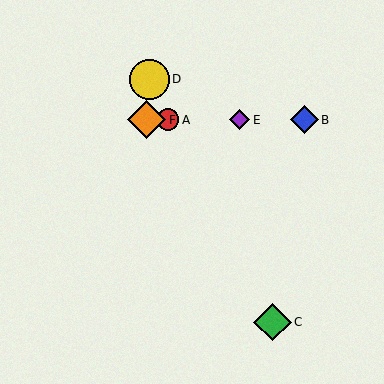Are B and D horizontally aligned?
No, B is at y≈120 and D is at y≈79.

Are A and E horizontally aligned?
Yes, both are at y≈120.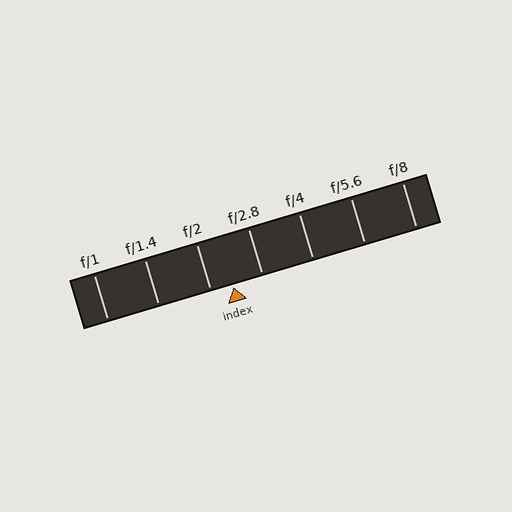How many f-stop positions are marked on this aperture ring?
There are 7 f-stop positions marked.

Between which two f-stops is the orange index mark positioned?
The index mark is between f/2 and f/2.8.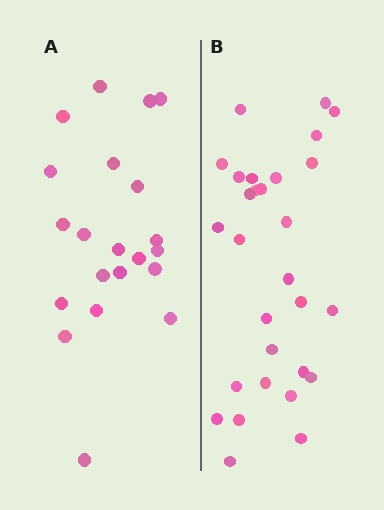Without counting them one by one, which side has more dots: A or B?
Region B (the right region) has more dots.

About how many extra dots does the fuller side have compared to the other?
Region B has roughly 8 or so more dots than region A.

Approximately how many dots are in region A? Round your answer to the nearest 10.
About 20 dots. (The exact count is 21, which rounds to 20.)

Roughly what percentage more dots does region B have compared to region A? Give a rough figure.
About 40% more.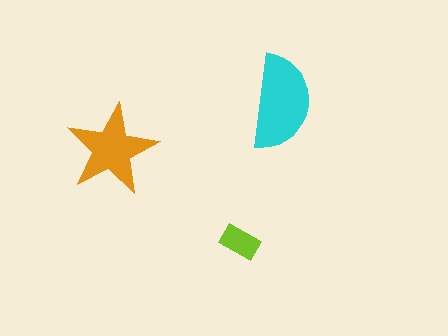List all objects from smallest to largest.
The lime rectangle, the orange star, the cyan semicircle.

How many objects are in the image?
There are 3 objects in the image.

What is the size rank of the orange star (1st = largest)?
2nd.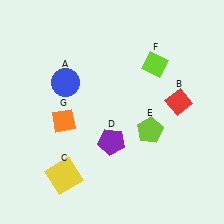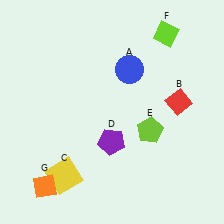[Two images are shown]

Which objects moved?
The objects that moved are: the blue circle (A), the lime diamond (F), the orange diamond (G).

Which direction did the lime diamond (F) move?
The lime diamond (F) moved up.